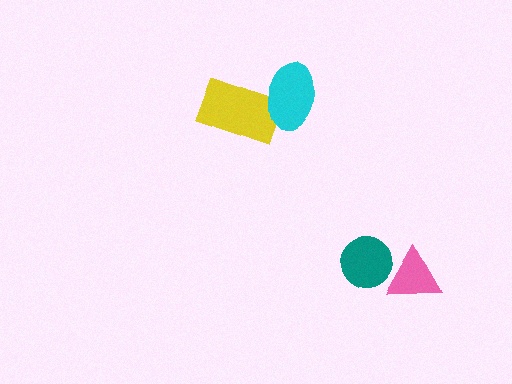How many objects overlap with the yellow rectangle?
1 object overlaps with the yellow rectangle.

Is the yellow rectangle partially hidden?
Yes, it is partially covered by another shape.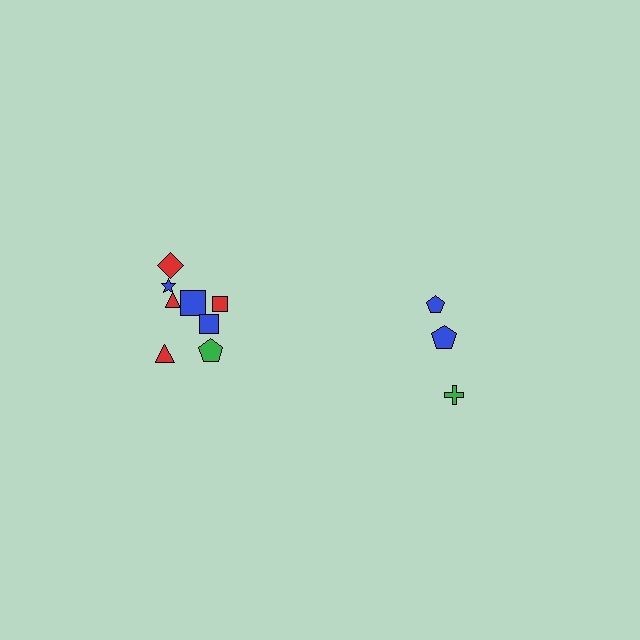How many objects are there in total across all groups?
There are 11 objects.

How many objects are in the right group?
There are 3 objects.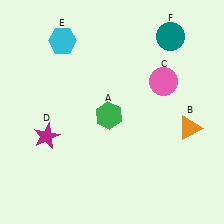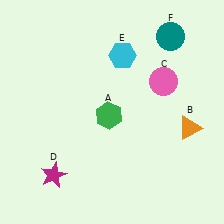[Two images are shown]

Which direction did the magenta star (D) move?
The magenta star (D) moved down.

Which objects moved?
The objects that moved are: the magenta star (D), the cyan hexagon (E).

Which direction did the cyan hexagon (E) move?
The cyan hexagon (E) moved right.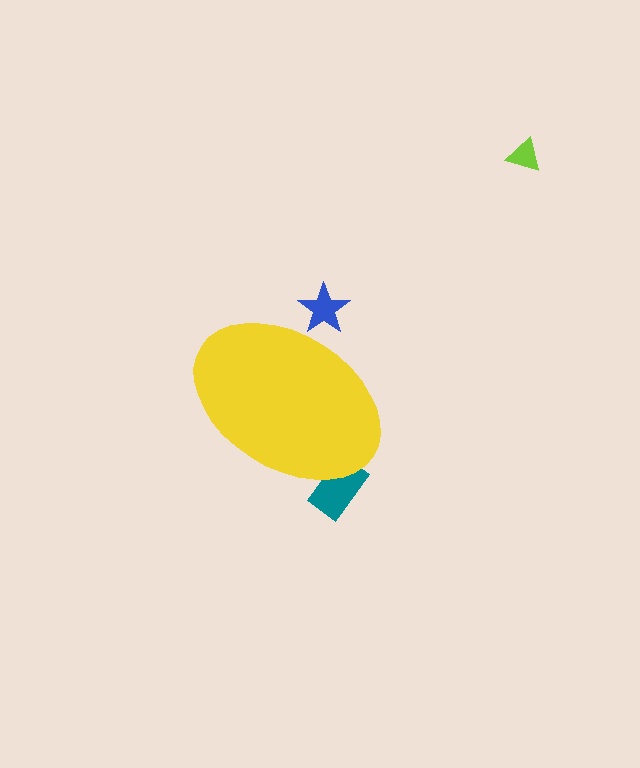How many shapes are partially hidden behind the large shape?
2 shapes are partially hidden.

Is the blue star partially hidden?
Yes, the blue star is partially hidden behind the yellow ellipse.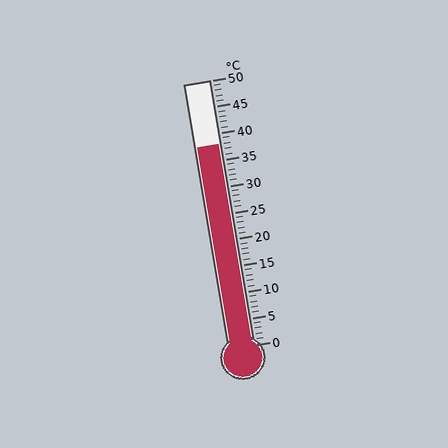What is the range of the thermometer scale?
The thermometer scale ranges from 0°C to 50°C.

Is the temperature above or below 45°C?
The temperature is below 45°C.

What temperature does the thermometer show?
The thermometer shows approximately 38°C.